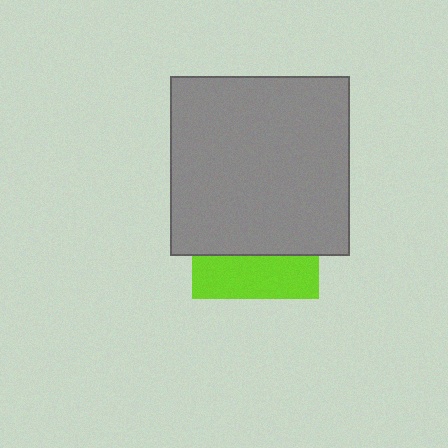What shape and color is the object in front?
The object in front is a gray square.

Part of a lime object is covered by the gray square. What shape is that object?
It is a square.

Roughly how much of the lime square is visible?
A small part of it is visible (roughly 34%).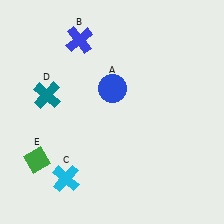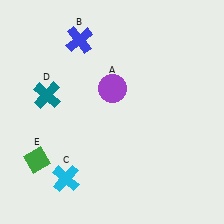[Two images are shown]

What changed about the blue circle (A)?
In Image 1, A is blue. In Image 2, it changed to purple.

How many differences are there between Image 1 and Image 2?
There is 1 difference between the two images.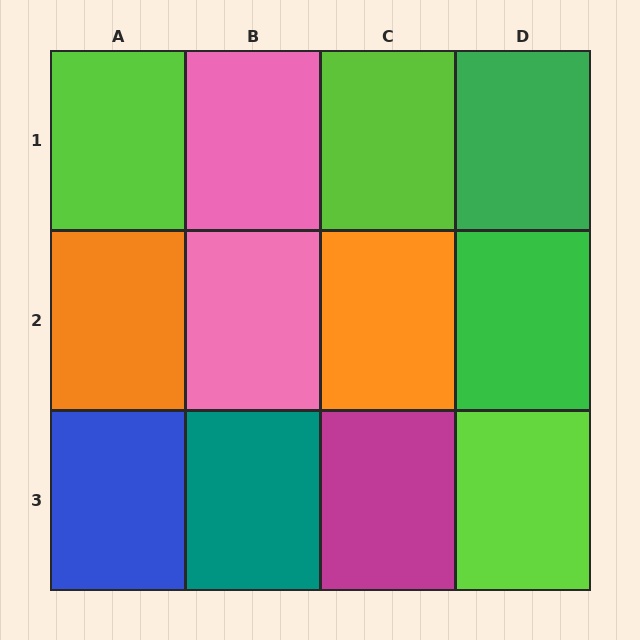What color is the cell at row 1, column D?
Green.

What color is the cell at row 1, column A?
Lime.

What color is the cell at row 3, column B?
Teal.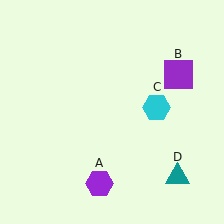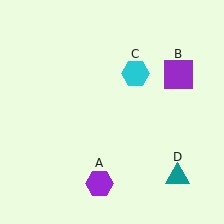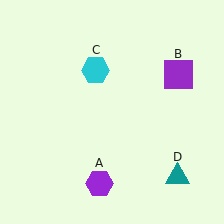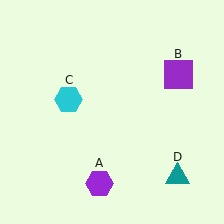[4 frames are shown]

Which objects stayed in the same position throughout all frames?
Purple hexagon (object A) and purple square (object B) and teal triangle (object D) remained stationary.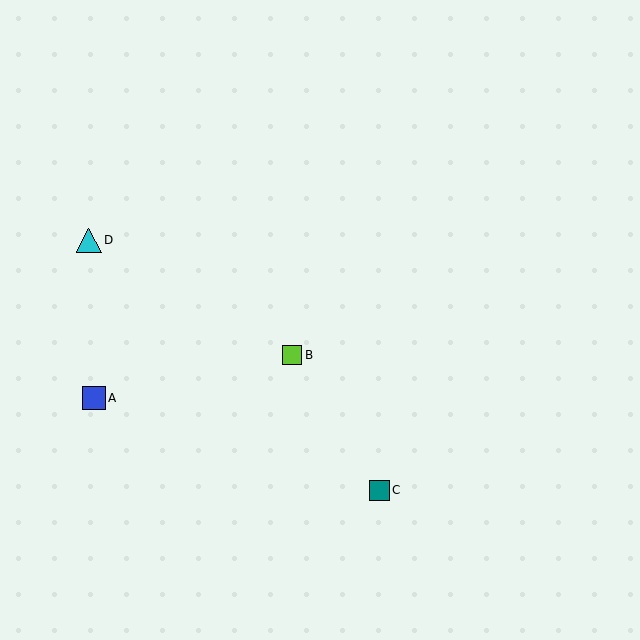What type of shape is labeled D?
Shape D is a cyan triangle.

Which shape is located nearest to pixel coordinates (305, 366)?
The lime square (labeled B) at (292, 355) is nearest to that location.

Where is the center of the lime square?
The center of the lime square is at (292, 355).